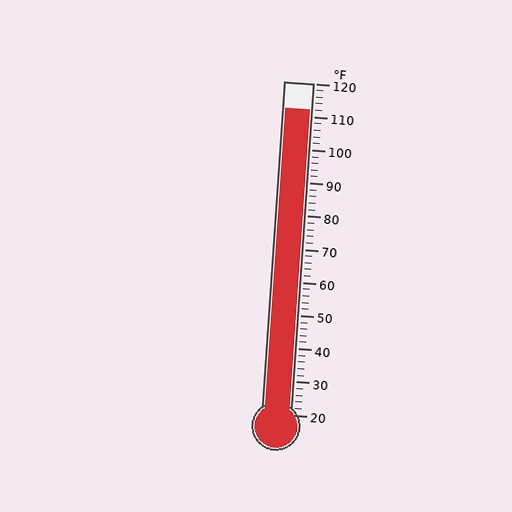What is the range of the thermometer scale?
The thermometer scale ranges from 20°F to 120°F.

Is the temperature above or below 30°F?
The temperature is above 30°F.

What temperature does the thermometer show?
The thermometer shows approximately 112°F.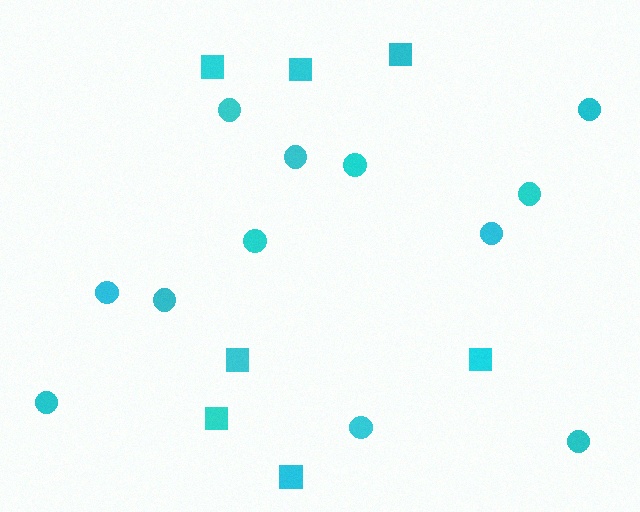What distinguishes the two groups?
There are 2 groups: one group of circles (12) and one group of squares (7).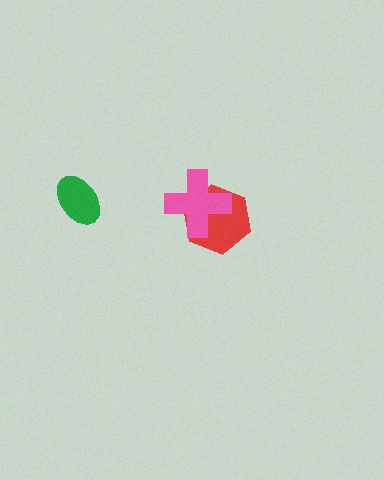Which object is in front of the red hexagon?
The pink cross is in front of the red hexagon.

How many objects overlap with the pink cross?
1 object overlaps with the pink cross.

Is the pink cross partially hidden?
No, no other shape covers it.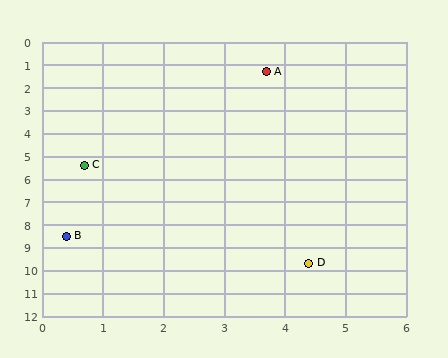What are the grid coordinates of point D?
Point D is at approximately (4.4, 9.7).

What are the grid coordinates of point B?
Point B is at approximately (0.4, 8.5).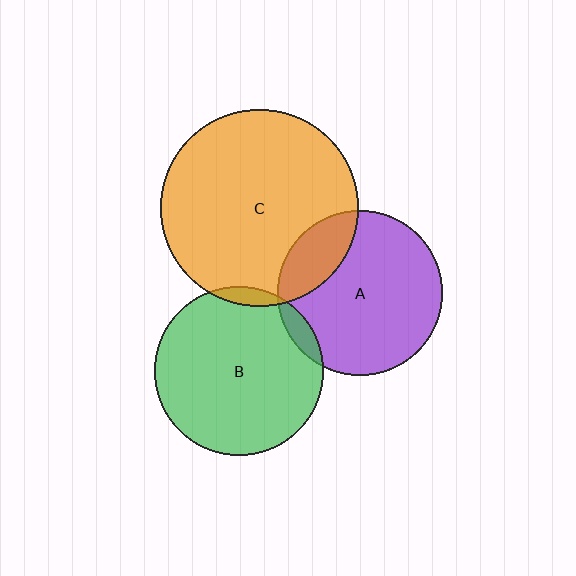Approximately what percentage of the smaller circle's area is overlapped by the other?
Approximately 5%.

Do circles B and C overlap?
Yes.